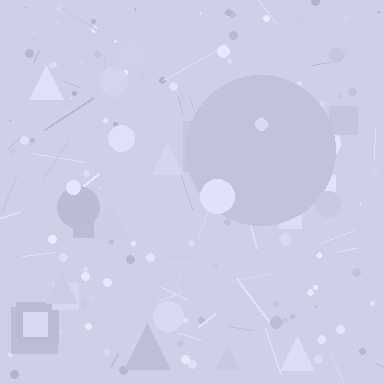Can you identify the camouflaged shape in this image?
The camouflaged shape is a circle.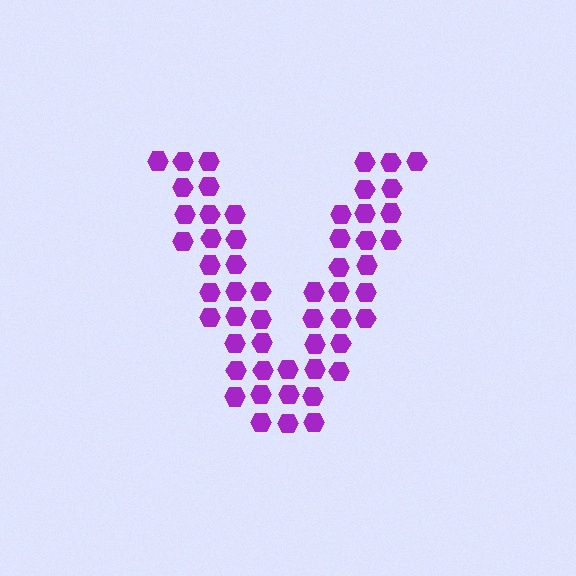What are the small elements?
The small elements are hexagons.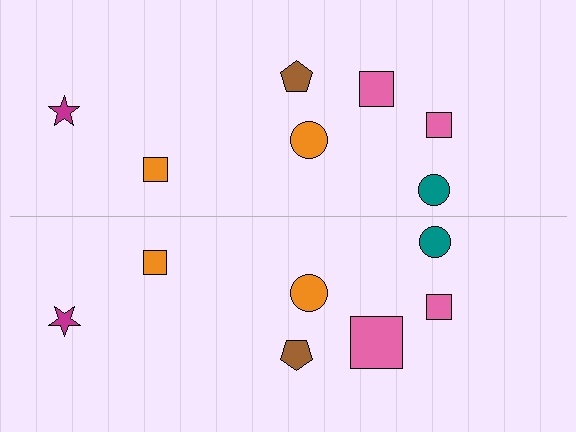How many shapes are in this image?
There are 14 shapes in this image.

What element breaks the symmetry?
The pink square on the bottom side has a different size than its mirror counterpart.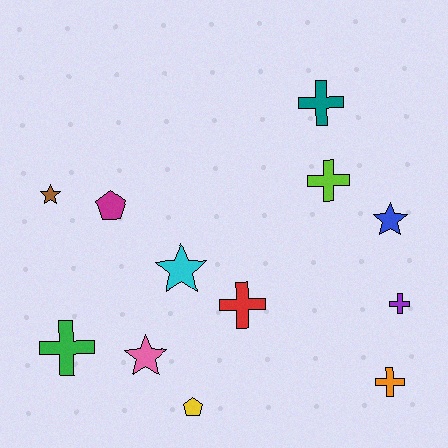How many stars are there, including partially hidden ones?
There are 4 stars.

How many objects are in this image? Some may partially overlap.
There are 12 objects.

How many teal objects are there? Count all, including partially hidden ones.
There is 1 teal object.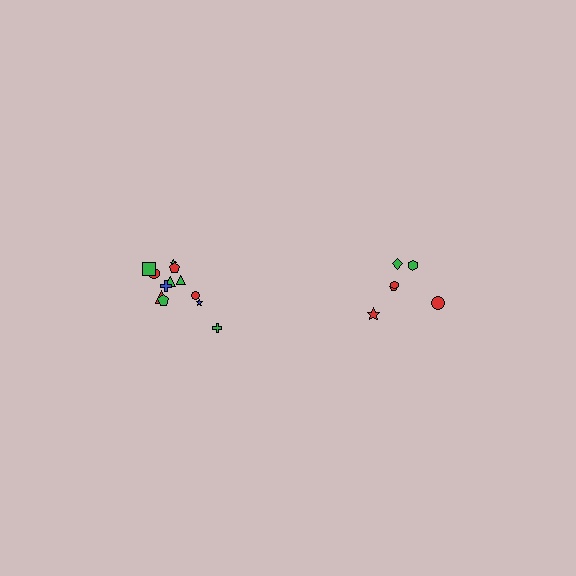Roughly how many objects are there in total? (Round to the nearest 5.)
Roughly 20 objects in total.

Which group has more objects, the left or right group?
The left group.